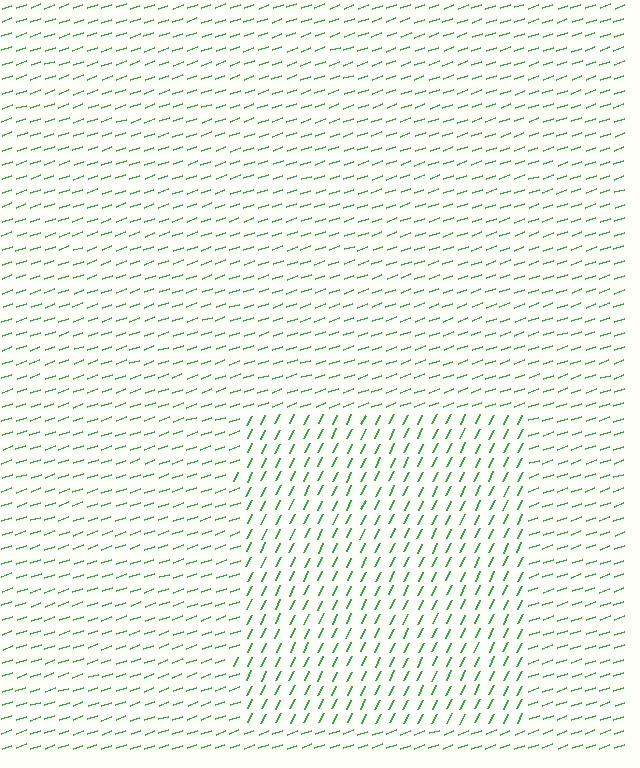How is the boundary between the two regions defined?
The boundary is defined purely by a change in line orientation (approximately 45 degrees difference). All lines are the same color and thickness.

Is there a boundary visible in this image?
Yes, there is a texture boundary formed by a change in line orientation.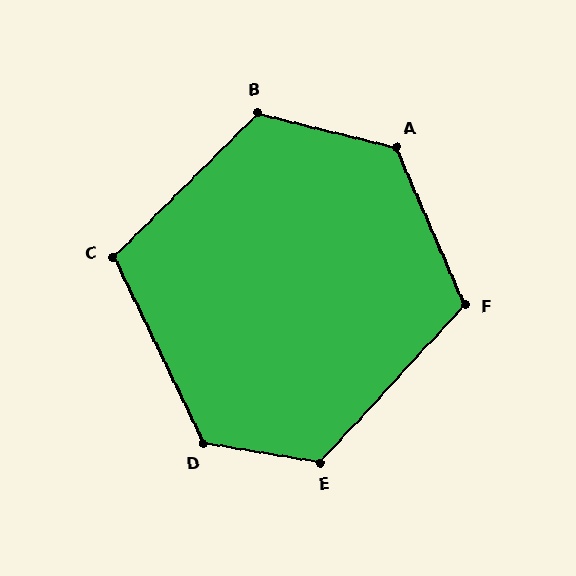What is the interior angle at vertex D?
Approximately 125 degrees (obtuse).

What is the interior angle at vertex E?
Approximately 123 degrees (obtuse).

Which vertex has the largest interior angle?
A, at approximately 127 degrees.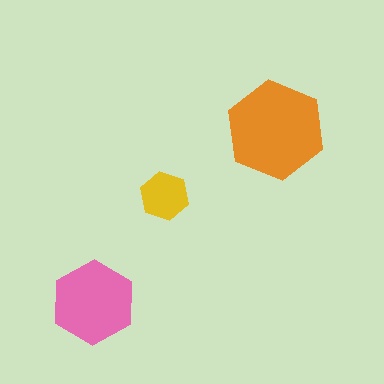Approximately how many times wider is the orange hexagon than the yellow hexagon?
About 2 times wider.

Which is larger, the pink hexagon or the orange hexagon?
The orange one.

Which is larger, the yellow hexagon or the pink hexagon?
The pink one.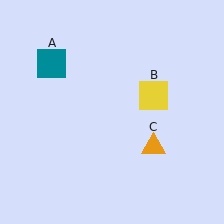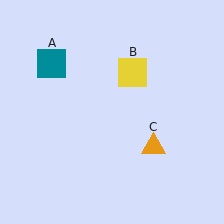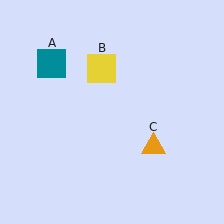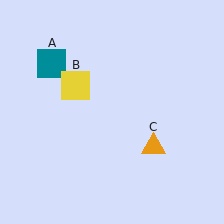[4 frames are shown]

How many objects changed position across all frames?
1 object changed position: yellow square (object B).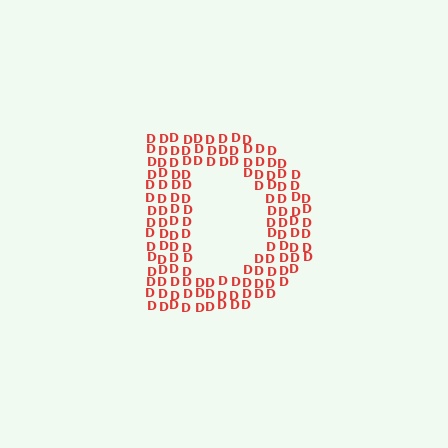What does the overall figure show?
The overall figure shows the letter D.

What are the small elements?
The small elements are letter D's.